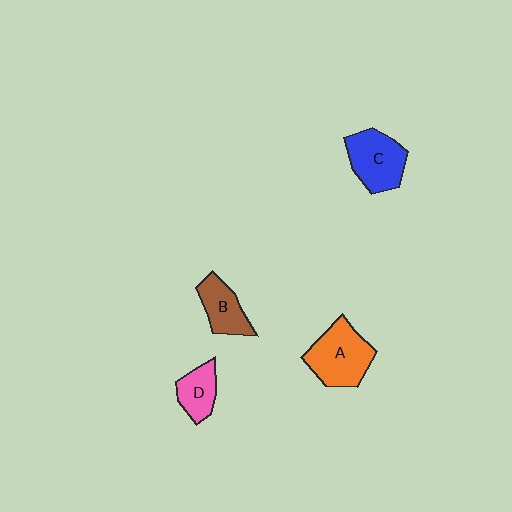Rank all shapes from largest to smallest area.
From largest to smallest: A (orange), C (blue), B (brown), D (pink).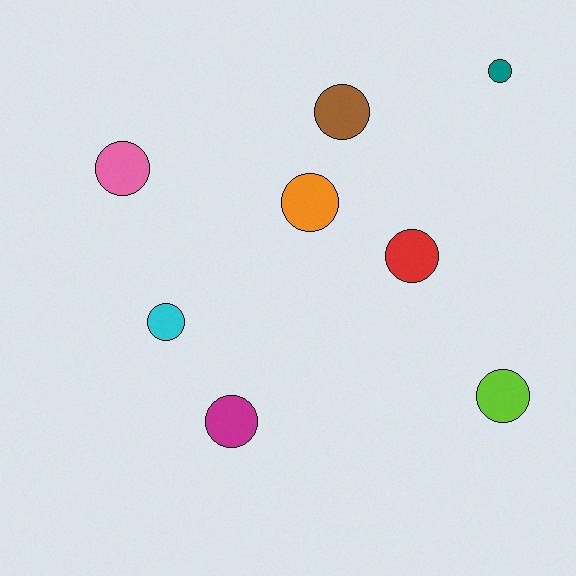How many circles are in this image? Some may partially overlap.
There are 8 circles.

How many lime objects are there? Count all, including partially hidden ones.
There is 1 lime object.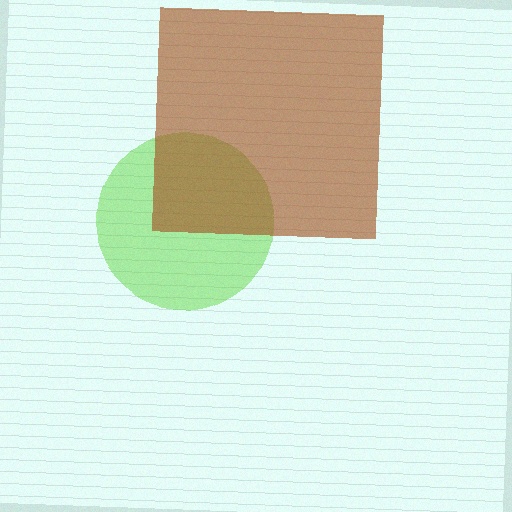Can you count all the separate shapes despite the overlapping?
Yes, there are 2 separate shapes.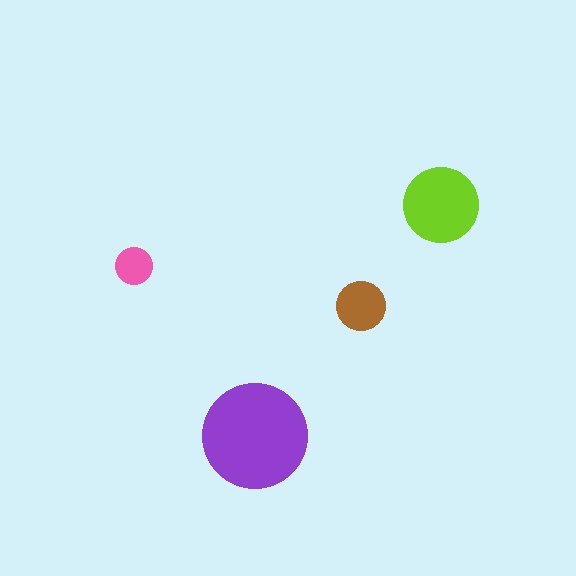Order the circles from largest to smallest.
the purple one, the lime one, the brown one, the pink one.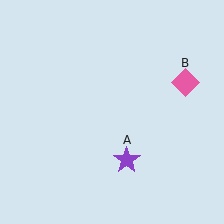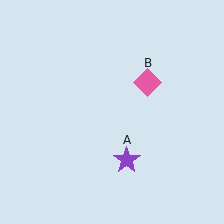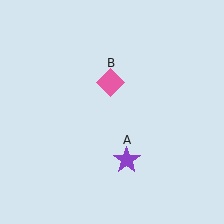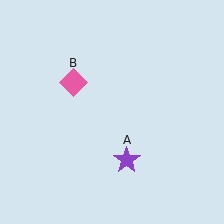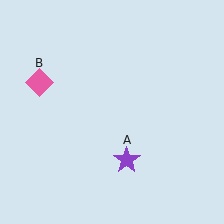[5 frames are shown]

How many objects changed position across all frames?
1 object changed position: pink diamond (object B).